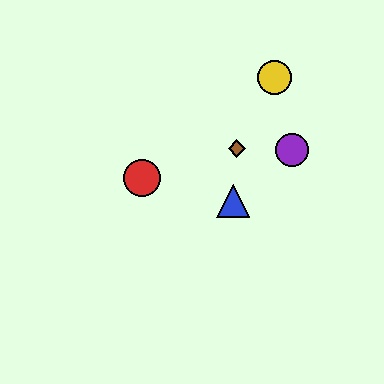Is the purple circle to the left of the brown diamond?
No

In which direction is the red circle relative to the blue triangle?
The red circle is to the left of the blue triangle.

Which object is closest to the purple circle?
The brown diamond is closest to the purple circle.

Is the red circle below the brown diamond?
Yes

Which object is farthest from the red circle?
The yellow circle is farthest from the red circle.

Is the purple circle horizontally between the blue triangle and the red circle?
No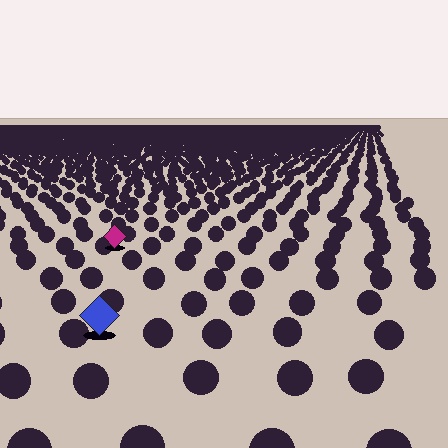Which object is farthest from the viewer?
The magenta diamond is farthest from the viewer. It appears smaller and the ground texture around it is denser.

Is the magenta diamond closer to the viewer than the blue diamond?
No. The blue diamond is closer — you can tell from the texture gradient: the ground texture is coarser near it.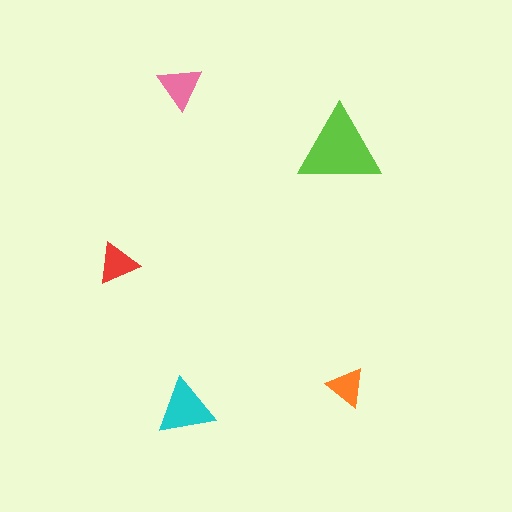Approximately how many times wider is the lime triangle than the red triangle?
About 2 times wider.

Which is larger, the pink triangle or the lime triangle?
The lime one.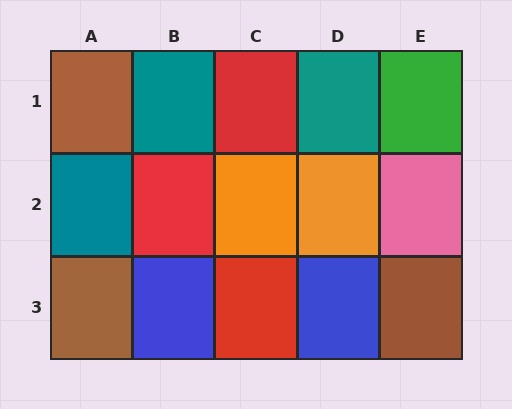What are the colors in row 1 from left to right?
Brown, teal, red, teal, green.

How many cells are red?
3 cells are red.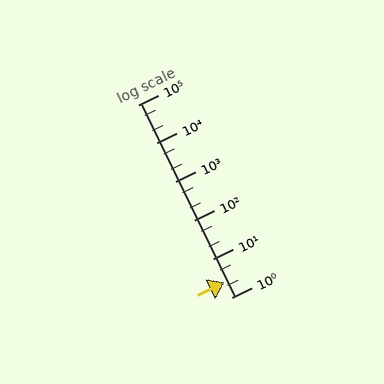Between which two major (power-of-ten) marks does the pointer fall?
The pointer is between 1 and 10.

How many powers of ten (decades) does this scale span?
The scale spans 5 decades, from 1 to 100000.